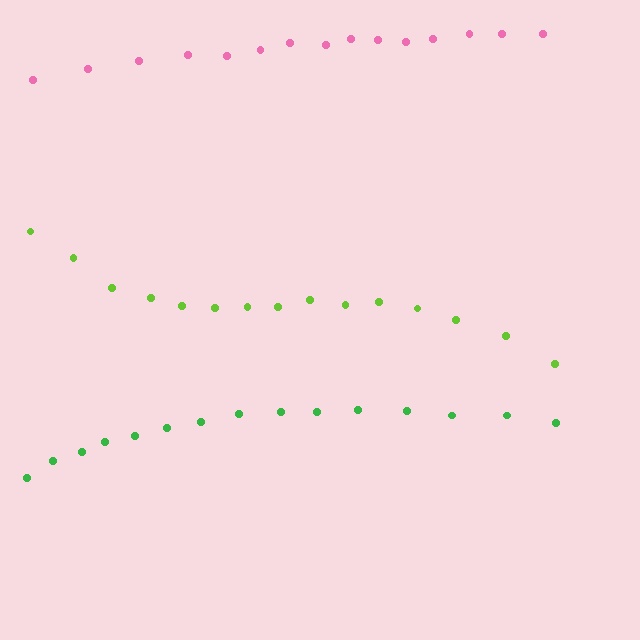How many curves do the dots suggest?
There are 3 distinct paths.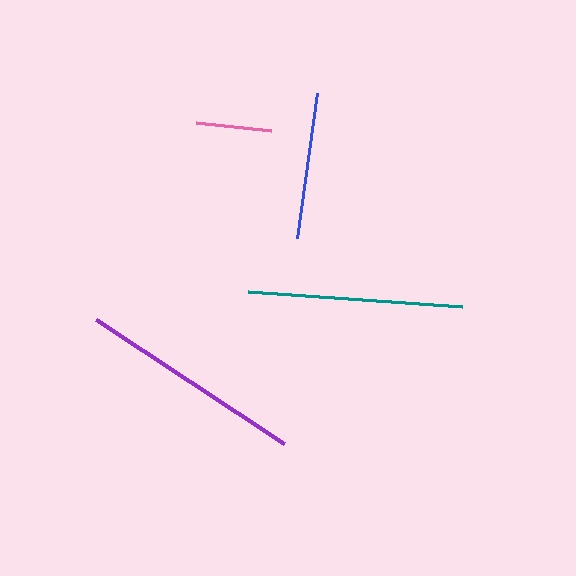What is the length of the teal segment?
The teal segment is approximately 215 pixels long.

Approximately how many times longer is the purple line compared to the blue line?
The purple line is approximately 1.5 times the length of the blue line.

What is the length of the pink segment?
The pink segment is approximately 75 pixels long.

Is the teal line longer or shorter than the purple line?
The purple line is longer than the teal line.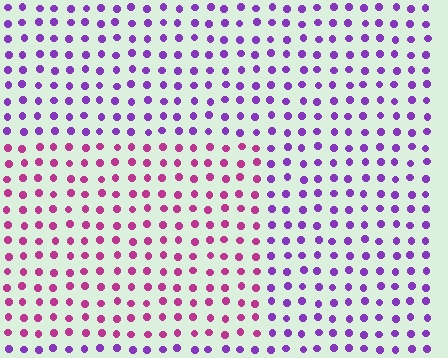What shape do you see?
I see a rectangle.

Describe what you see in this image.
The image is filled with small purple elements in a uniform arrangement. A rectangle-shaped region is visible where the elements are tinted to a slightly different hue, forming a subtle color boundary.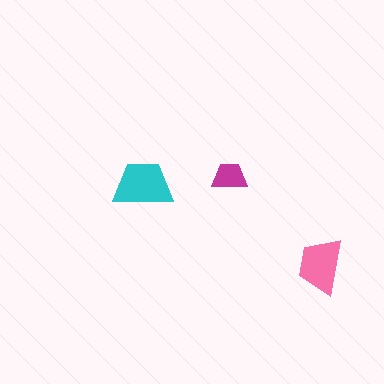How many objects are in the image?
There are 3 objects in the image.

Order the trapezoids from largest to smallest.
the cyan one, the pink one, the magenta one.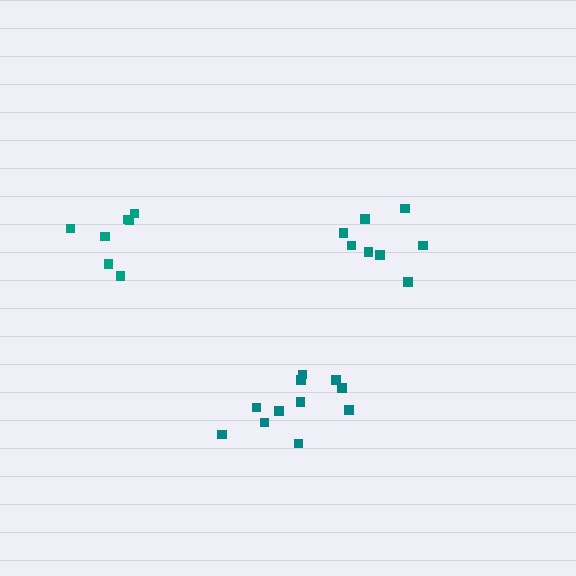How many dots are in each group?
Group 1: 11 dots, Group 2: 8 dots, Group 3: 7 dots (26 total).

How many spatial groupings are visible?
There are 3 spatial groupings.